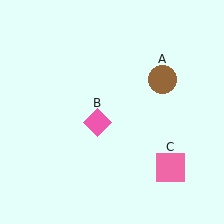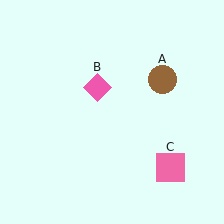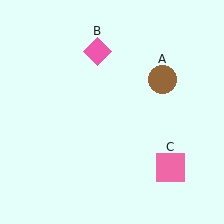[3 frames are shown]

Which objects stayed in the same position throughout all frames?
Brown circle (object A) and pink square (object C) remained stationary.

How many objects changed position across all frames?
1 object changed position: pink diamond (object B).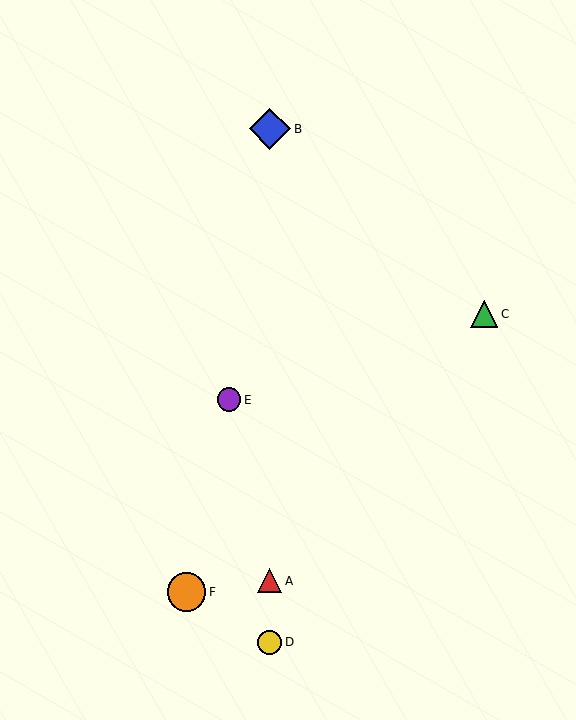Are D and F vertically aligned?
No, D is at x≈270 and F is at x≈187.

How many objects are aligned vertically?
3 objects (A, B, D) are aligned vertically.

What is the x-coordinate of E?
Object E is at x≈229.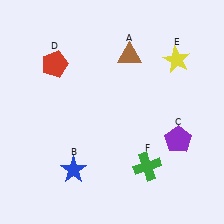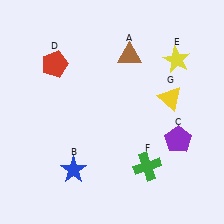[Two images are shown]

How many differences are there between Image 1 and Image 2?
There is 1 difference between the two images.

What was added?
A yellow triangle (G) was added in Image 2.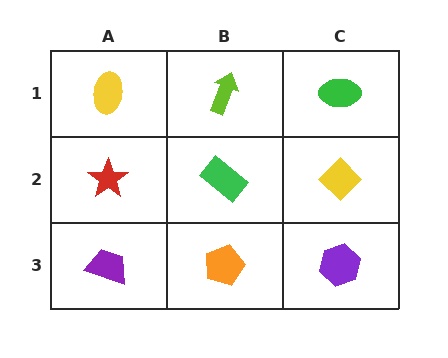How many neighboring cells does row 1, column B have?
3.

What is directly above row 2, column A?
A yellow ellipse.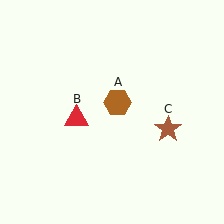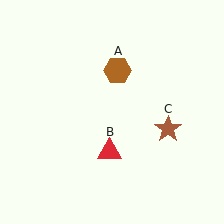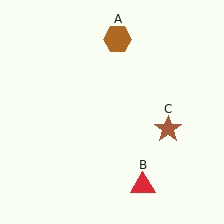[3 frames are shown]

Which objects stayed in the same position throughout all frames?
Brown star (object C) remained stationary.